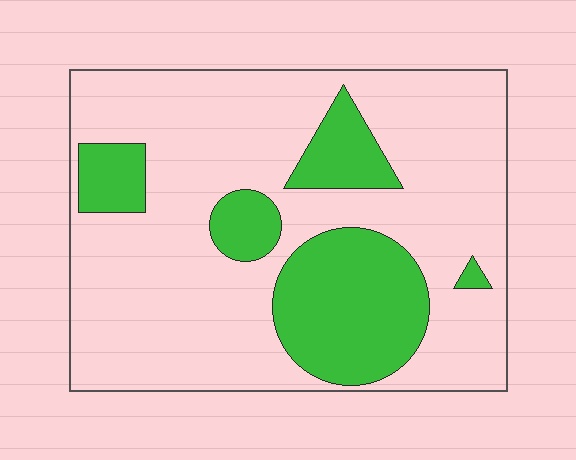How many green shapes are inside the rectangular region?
5.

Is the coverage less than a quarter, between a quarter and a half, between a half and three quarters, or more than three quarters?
Between a quarter and a half.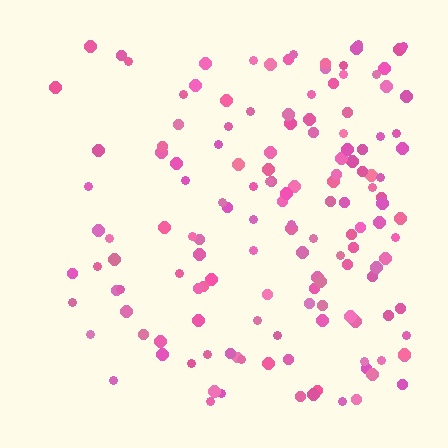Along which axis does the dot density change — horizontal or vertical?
Horizontal.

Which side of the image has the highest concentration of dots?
The right.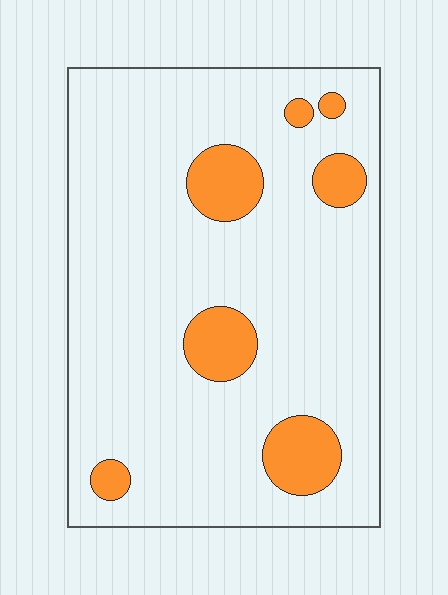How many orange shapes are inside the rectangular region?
7.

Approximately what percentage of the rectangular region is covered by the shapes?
Approximately 15%.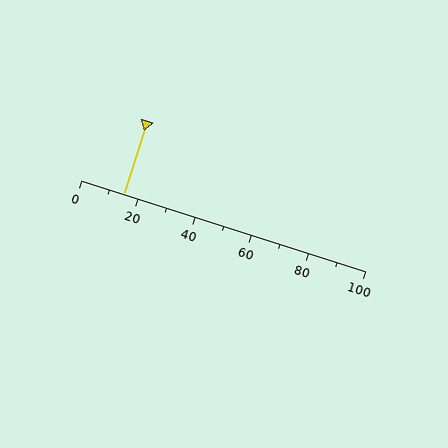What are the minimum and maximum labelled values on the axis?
The axis runs from 0 to 100.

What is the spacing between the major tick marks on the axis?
The major ticks are spaced 20 apart.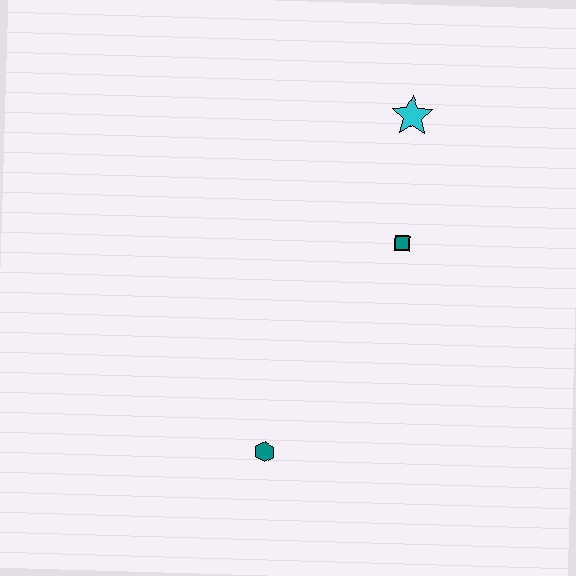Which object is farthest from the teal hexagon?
The cyan star is farthest from the teal hexagon.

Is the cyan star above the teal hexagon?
Yes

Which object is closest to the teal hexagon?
The teal square is closest to the teal hexagon.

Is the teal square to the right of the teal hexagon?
Yes